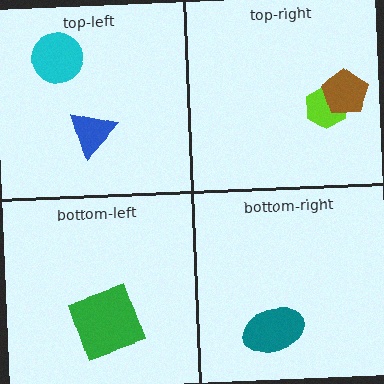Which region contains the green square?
The bottom-left region.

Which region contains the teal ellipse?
The bottom-right region.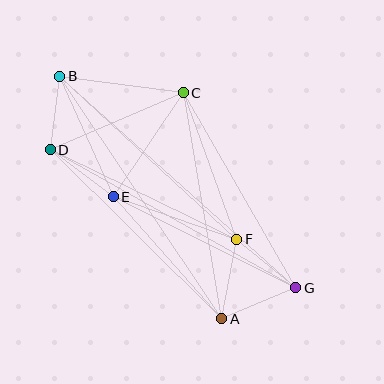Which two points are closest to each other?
Points B and D are closest to each other.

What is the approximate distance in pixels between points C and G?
The distance between C and G is approximately 225 pixels.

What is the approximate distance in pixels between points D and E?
The distance between D and E is approximately 79 pixels.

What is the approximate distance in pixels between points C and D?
The distance between C and D is approximately 145 pixels.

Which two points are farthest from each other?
Points B and G are farthest from each other.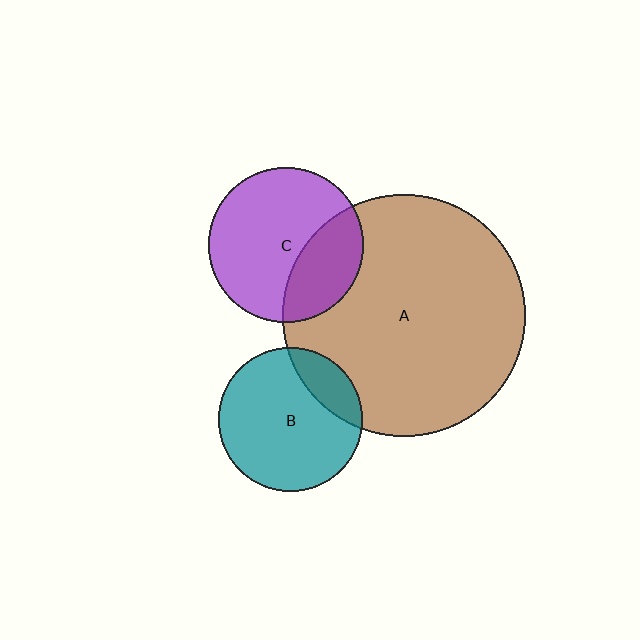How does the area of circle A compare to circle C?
Approximately 2.5 times.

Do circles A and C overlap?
Yes.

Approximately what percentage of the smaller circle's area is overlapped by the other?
Approximately 30%.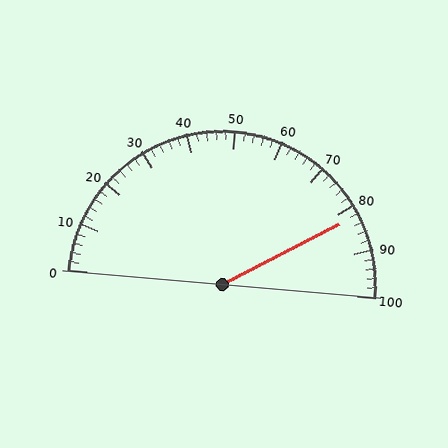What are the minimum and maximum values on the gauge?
The gauge ranges from 0 to 100.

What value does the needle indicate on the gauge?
The needle indicates approximately 82.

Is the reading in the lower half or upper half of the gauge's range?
The reading is in the upper half of the range (0 to 100).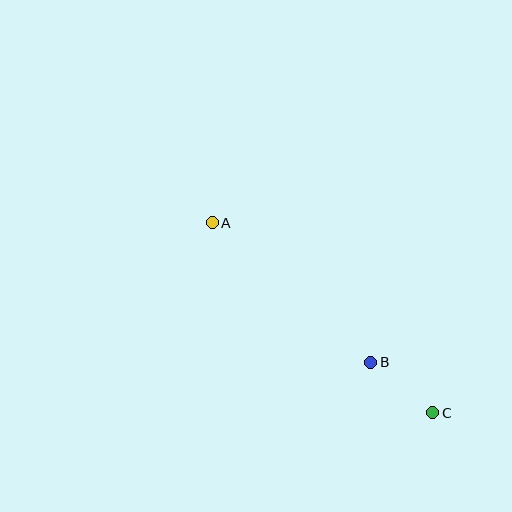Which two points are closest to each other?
Points B and C are closest to each other.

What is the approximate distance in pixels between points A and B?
The distance between A and B is approximately 211 pixels.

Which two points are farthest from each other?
Points A and C are farthest from each other.